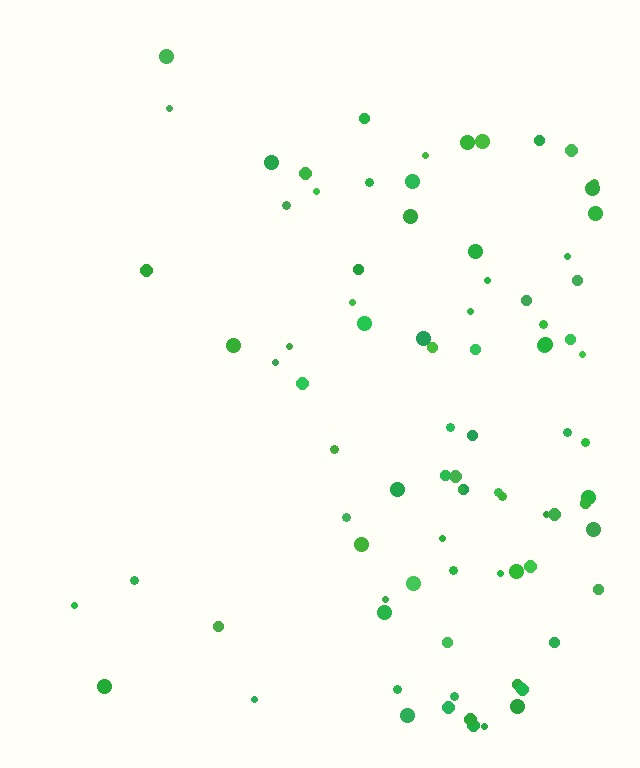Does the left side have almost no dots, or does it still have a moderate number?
Still a moderate number, just noticeably fewer than the right.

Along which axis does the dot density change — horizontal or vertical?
Horizontal.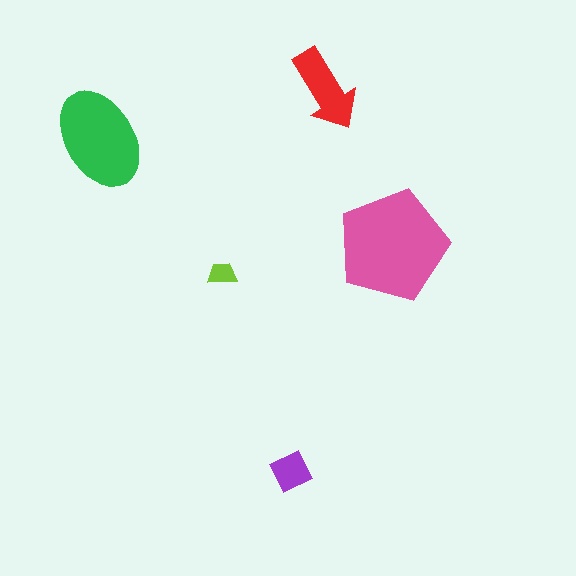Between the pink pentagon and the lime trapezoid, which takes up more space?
The pink pentagon.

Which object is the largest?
The pink pentagon.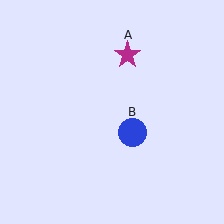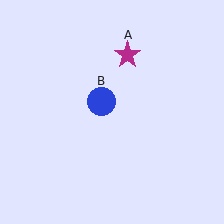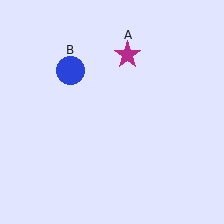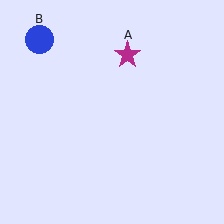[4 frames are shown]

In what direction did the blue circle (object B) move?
The blue circle (object B) moved up and to the left.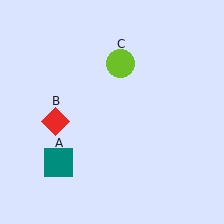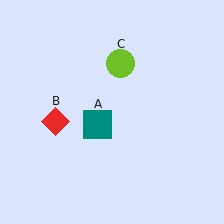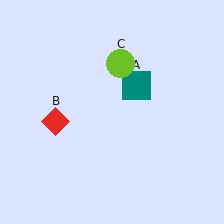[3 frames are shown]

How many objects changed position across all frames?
1 object changed position: teal square (object A).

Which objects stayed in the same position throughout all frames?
Red diamond (object B) and lime circle (object C) remained stationary.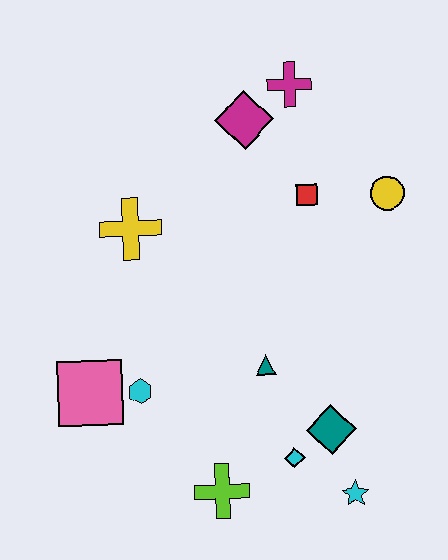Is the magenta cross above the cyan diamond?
Yes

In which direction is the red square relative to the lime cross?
The red square is above the lime cross.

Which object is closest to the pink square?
The cyan hexagon is closest to the pink square.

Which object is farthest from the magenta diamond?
The cyan star is farthest from the magenta diamond.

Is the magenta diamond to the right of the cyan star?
No